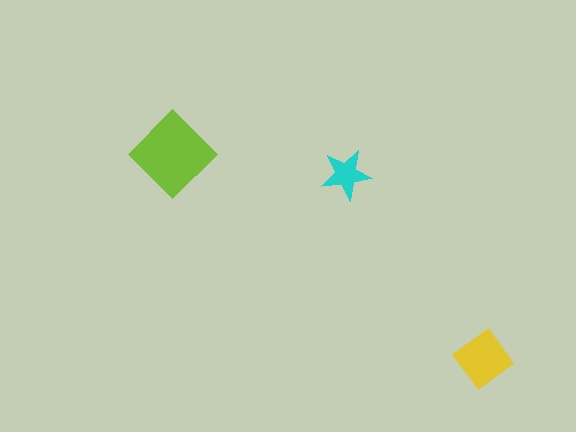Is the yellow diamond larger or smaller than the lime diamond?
Smaller.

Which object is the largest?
The lime diamond.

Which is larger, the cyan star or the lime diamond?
The lime diamond.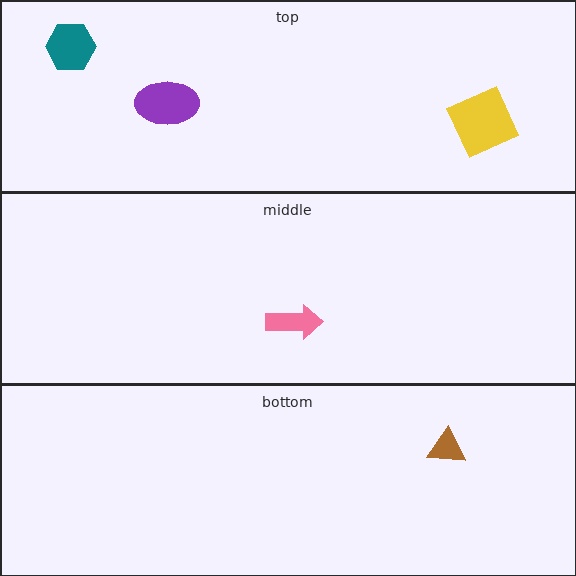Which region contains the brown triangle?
The bottom region.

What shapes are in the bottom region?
The brown triangle.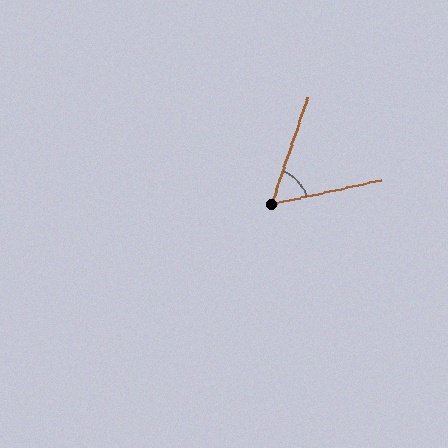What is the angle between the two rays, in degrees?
Approximately 58 degrees.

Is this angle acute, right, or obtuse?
It is acute.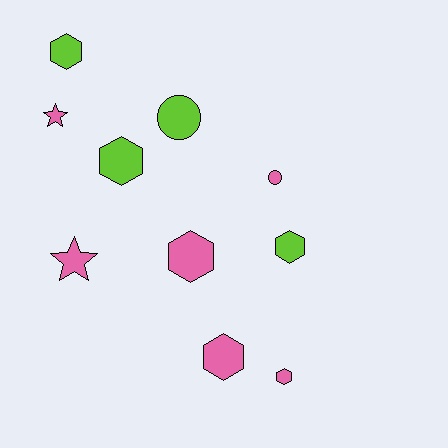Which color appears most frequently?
Pink, with 6 objects.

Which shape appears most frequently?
Hexagon, with 6 objects.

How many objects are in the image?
There are 10 objects.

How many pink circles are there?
There is 1 pink circle.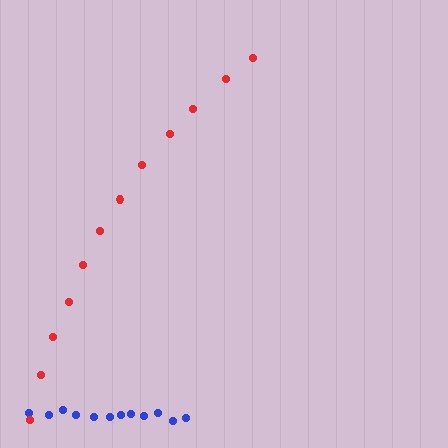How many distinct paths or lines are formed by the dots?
There are 2 distinct paths.